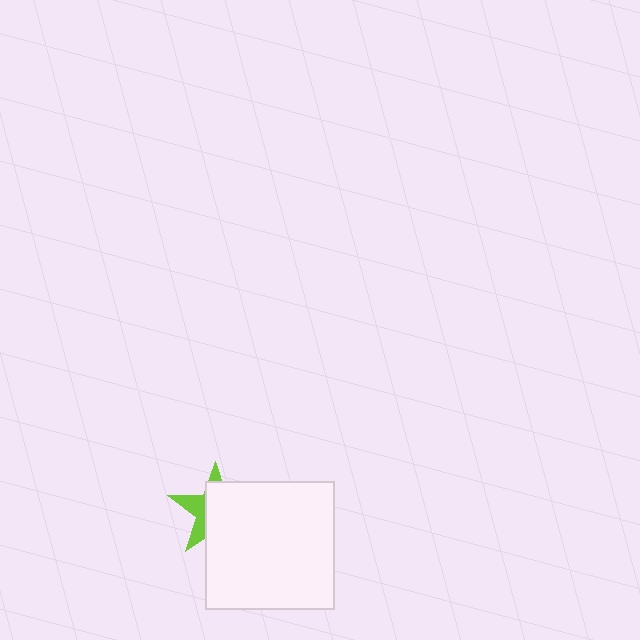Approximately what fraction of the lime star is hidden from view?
Roughly 65% of the lime star is hidden behind the white square.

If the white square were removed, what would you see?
You would see the complete lime star.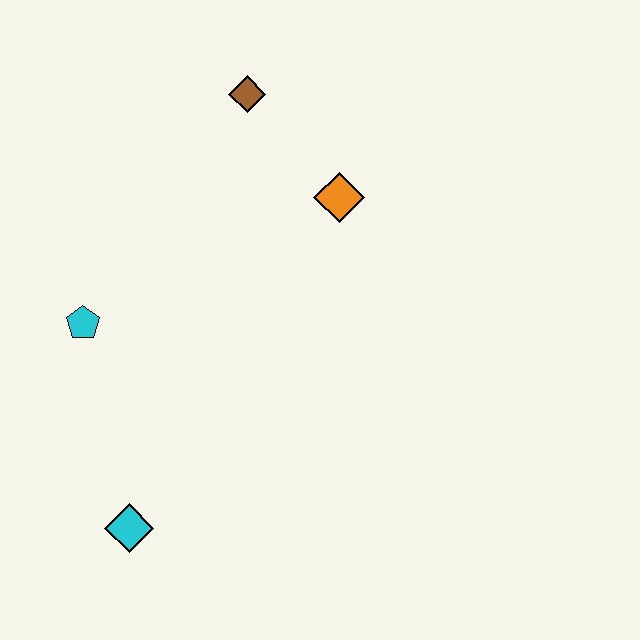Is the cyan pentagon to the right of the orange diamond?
No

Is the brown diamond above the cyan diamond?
Yes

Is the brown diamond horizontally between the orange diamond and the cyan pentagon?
Yes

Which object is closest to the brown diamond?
The orange diamond is closest to the brown diamond.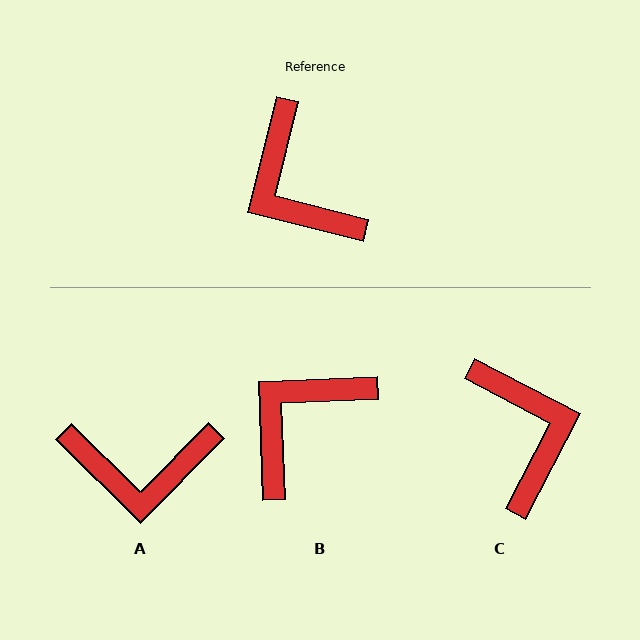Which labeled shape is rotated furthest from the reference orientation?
C, about 167 degrees away.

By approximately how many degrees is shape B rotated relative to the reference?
Approximately 74 degrees clockwise.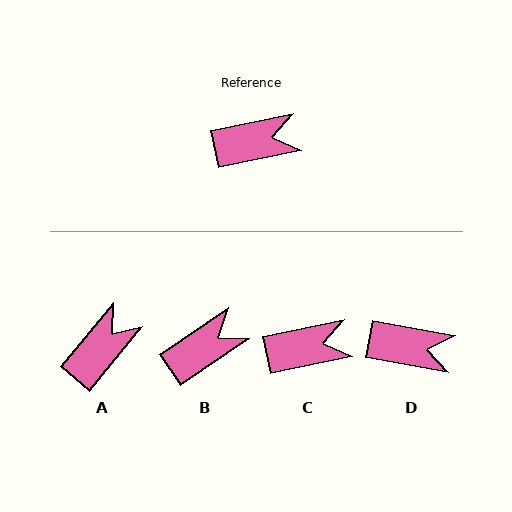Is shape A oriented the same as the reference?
No, it is off by about 38 degrees.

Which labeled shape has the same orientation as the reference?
C.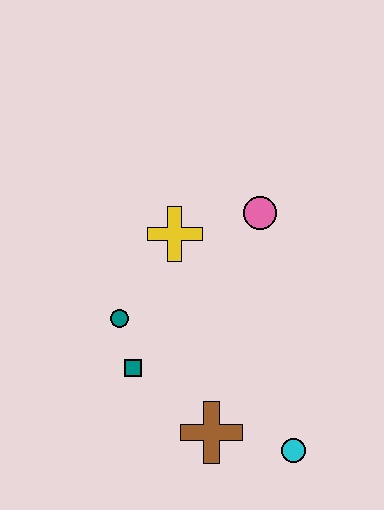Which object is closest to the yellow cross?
The pink circle is closest to the yellow cross.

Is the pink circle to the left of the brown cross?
No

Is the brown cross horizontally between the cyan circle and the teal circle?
Yes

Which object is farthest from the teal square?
The pink circle is farthest from the teal square.